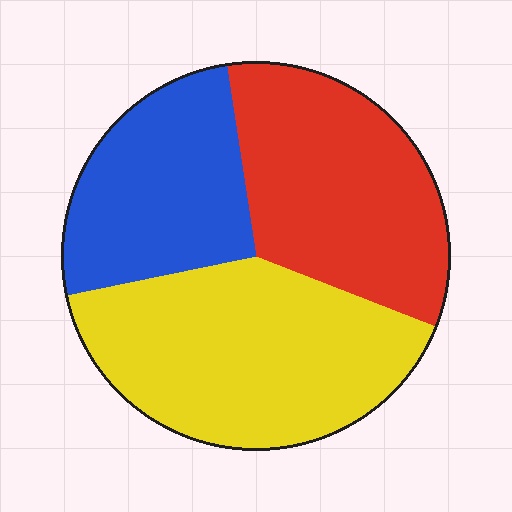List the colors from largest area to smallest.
From largest to smallest: yellow, red, blue.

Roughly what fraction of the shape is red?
Red takes up about one third (1/3) of the shape.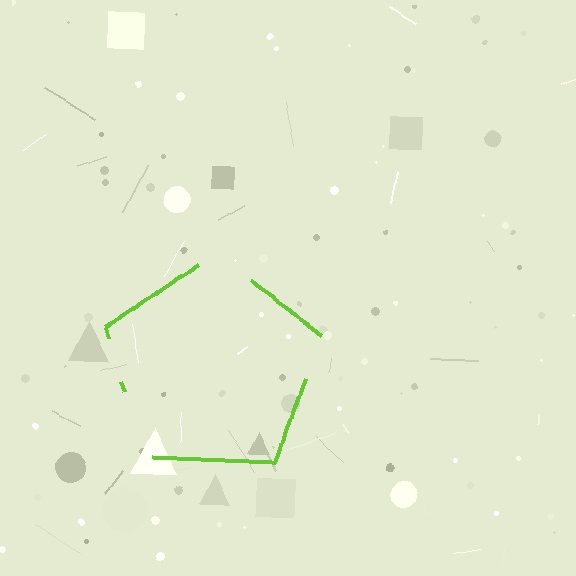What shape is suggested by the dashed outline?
The dashed outline suggests a pentagon.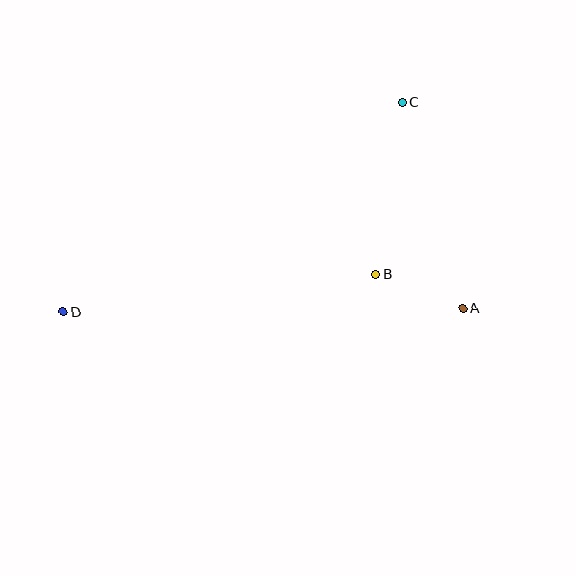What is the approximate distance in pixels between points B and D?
The distance between B and D is approximately 314 pixels.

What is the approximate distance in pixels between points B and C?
The distance between B and C is approximately 174 pixels.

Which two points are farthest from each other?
Points A and D are farthest from each other.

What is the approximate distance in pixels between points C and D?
The distance between C and D is approximately 398 pixels.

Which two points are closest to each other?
Points A and B are closest to each other.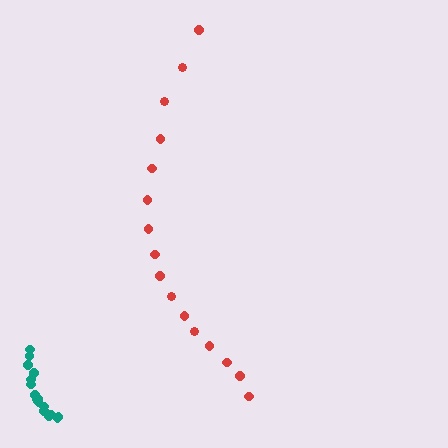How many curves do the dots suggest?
There are 2 distinct paths.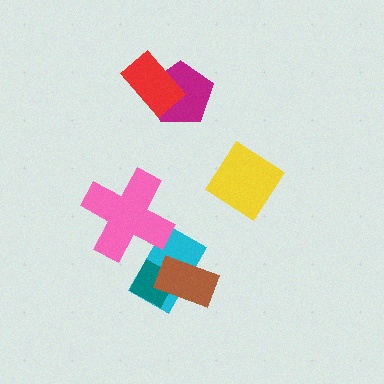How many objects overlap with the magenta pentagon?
1 object overlaps with the magenta pentagon.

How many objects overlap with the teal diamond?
2 objects overlap with the teal diamond.